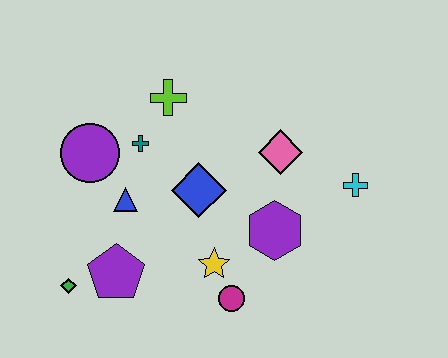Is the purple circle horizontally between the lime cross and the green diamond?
Yes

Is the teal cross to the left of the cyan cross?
Yes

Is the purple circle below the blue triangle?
No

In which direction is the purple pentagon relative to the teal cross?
The purple pentagon is below the teal cross.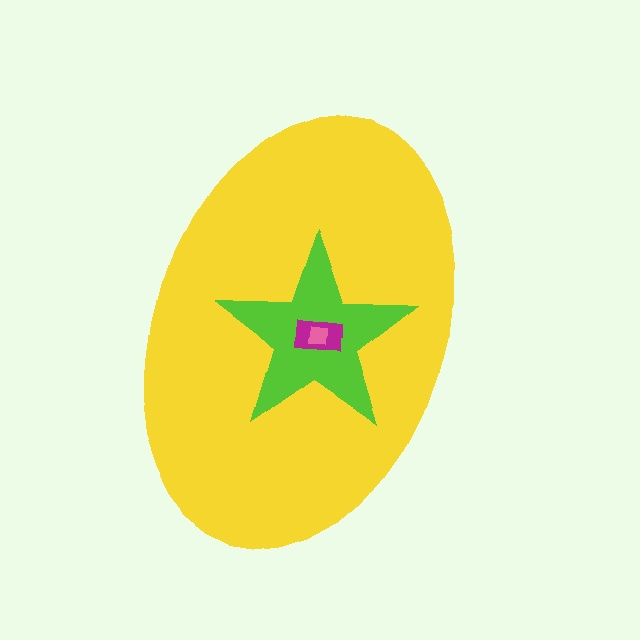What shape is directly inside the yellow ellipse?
The lime star.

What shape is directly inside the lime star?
The magenta rectangle.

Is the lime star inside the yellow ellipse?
Yes.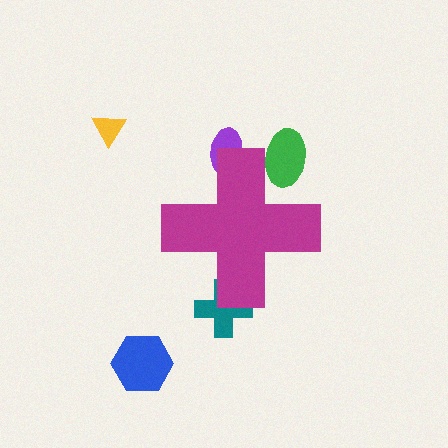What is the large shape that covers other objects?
A magenta cross.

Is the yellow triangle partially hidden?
No, the yellow triangle is fully visible.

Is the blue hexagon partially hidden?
No, the blue hexagon is fully visible.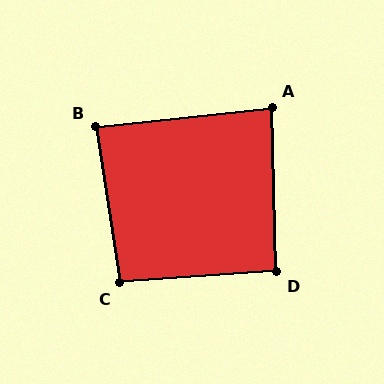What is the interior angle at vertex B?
Approximately 88 degrees (approximately right).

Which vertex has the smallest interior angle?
A, at approximately 86 degrees.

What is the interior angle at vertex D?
Approximately 92 degrees (approximately right).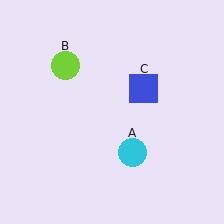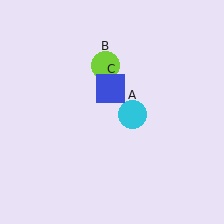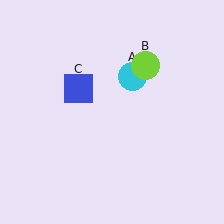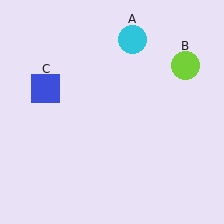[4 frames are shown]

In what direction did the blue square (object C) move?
The blue square (object C) moved left.